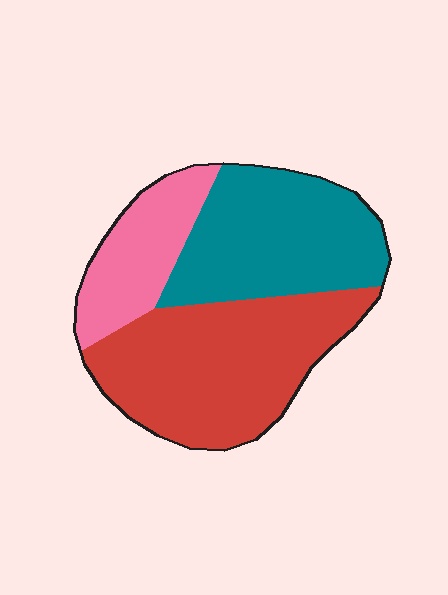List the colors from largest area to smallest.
From largest to smallest: red, teal, pink.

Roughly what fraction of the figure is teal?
Teal covers roughly 35% of the figure.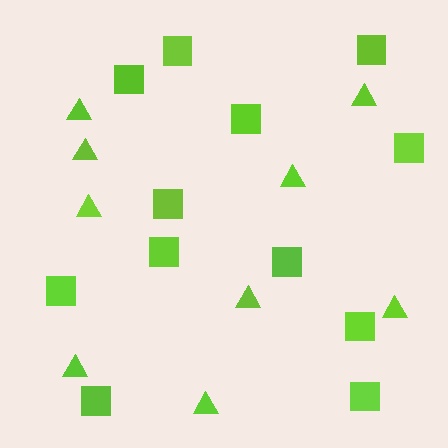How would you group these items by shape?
There are 2 groups: one group of triangles (9) and one group of squares (12).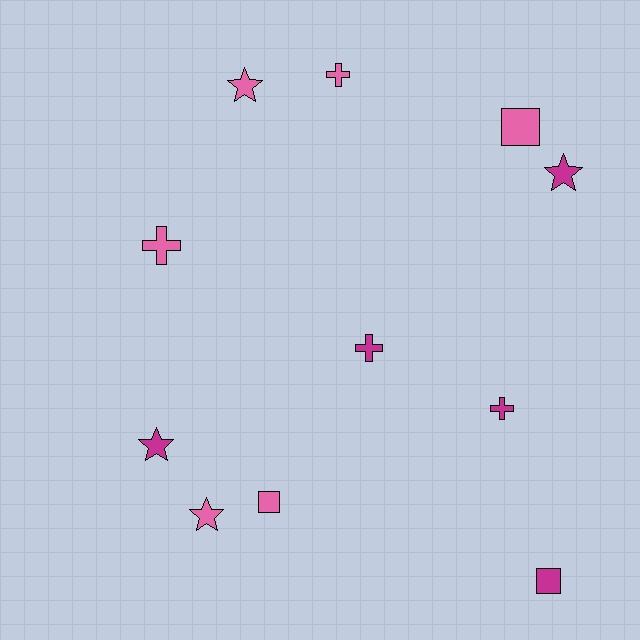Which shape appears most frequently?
Star, with 4 objects.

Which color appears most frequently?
Pink, with 6 objects.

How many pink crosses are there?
There are 2 pink crosses.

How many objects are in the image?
There are 11 objects.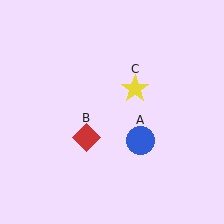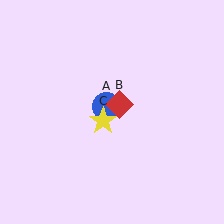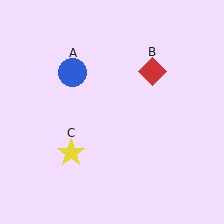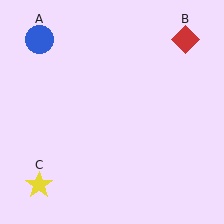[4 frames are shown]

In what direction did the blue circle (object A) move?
The blue circle (object A) moved up and to the left.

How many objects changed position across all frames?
3 objects changed position: blue circle (object A), red diamond (object B), yellow star (object C).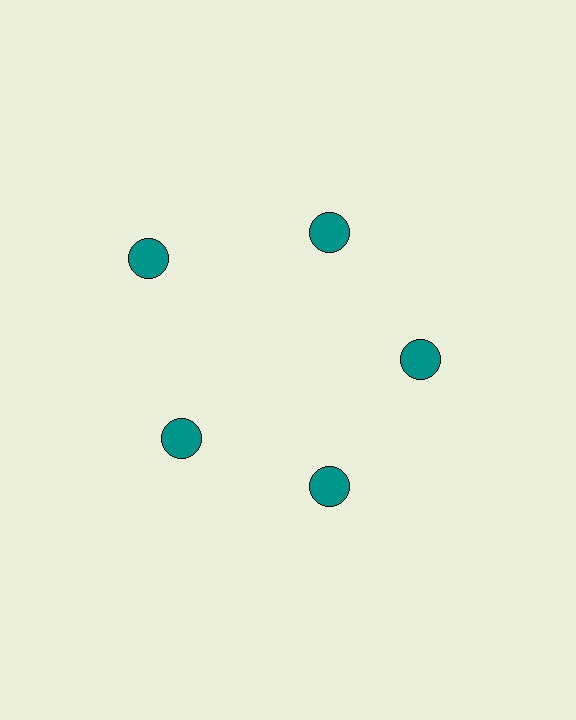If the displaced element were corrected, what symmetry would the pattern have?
It would have 5-fold rotational symmetry — the pattern would map onto itself every 72 degrees.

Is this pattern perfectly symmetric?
No. The 5 teal circles are arranged in a ring, but one element near the 10 o'clock position is pushed outward from the center, breaking the 5-fold rotational symmetry.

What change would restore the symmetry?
The symmetry would be restored by moving it inward, back onto the ring so that all 5 circles sit at equal angles and equal distance from the center.